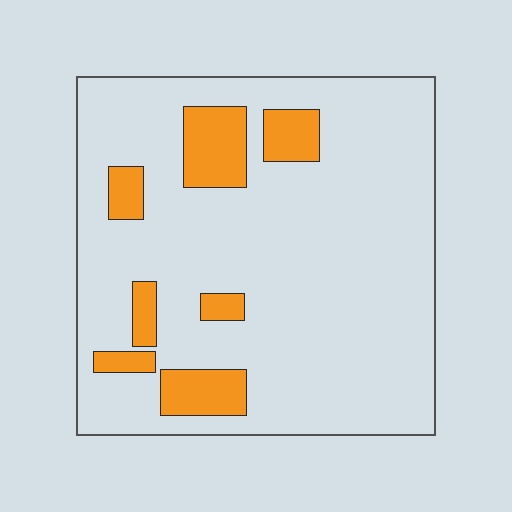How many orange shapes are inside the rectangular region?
7.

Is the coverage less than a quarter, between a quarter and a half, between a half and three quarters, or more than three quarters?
Less than a quarter.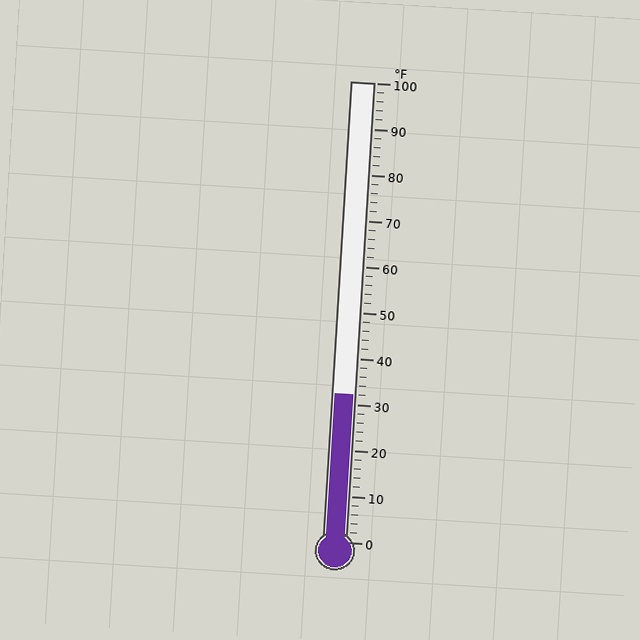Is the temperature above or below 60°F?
The temperature is below 60°F.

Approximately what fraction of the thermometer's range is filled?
The thermometer is filled to approximately 30% of its range.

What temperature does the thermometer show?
The thermometer shows approximately 32°F.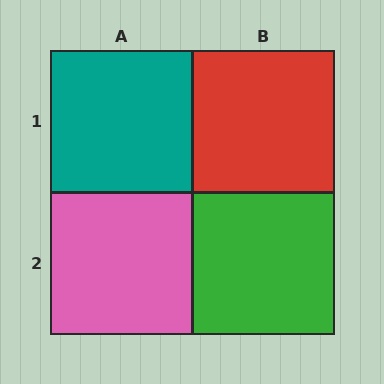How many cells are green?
1 cell is green.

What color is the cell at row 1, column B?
Red.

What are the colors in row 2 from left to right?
Pink, green.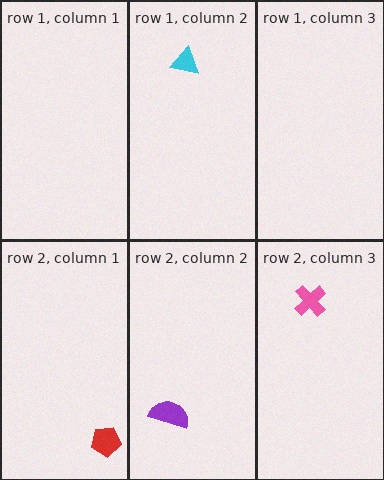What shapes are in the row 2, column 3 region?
The pink cross.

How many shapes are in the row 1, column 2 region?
1.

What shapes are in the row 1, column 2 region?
The cyan triangle.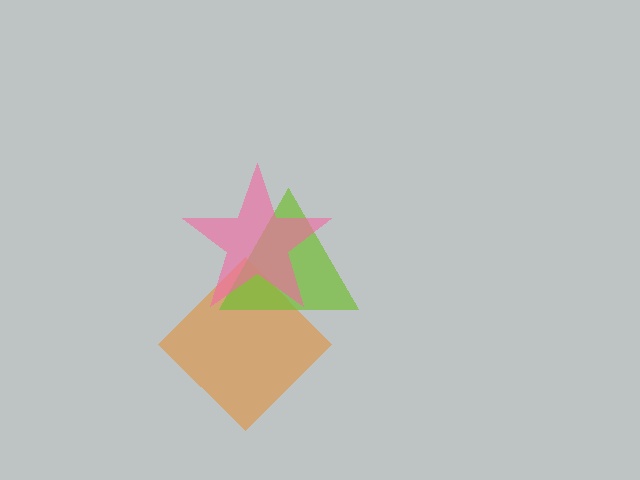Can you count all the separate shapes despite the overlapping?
Yes, there are 3 separate shapes.